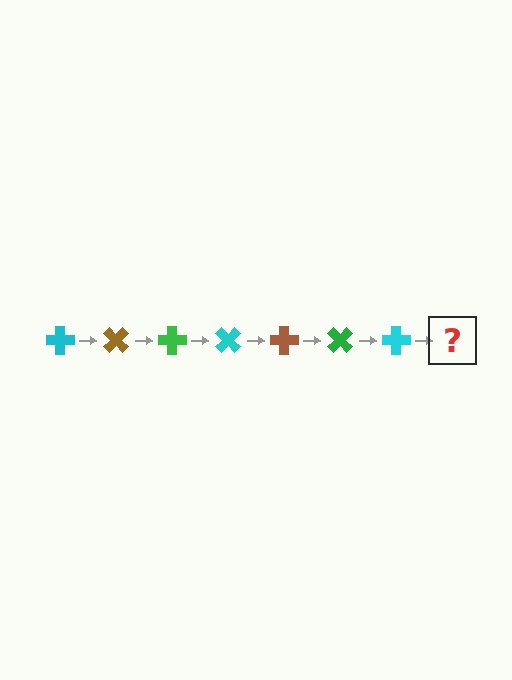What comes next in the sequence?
The next element should be a brown cross, rotated 315 degrees from the start.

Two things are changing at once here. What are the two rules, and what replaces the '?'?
The two rules are that it rotates 45 degrees each step and the color cycles through cyan, brown, and green. The '?' should be a brown cross, rotated 315 degrees from the start.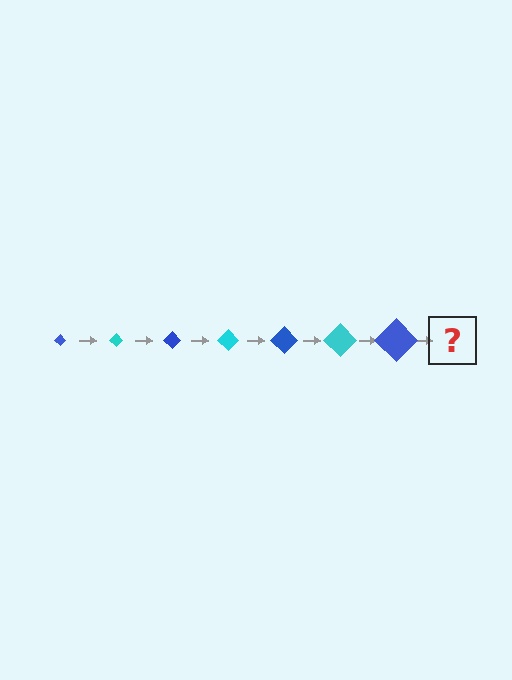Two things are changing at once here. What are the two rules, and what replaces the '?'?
The two rules are that the diamond grows larger each step and the color cycles through blue and cyan. The '?' should be a cyan diamond, larger than the previous one.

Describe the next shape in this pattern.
It should be a cyan diamond, larger than the previous one.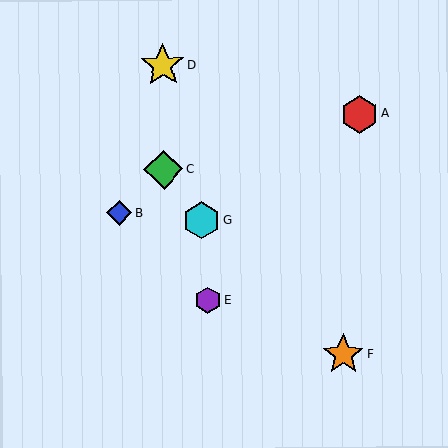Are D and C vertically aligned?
Yes, both are at x≈163.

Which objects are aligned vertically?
Objects C, D are aligned vertically.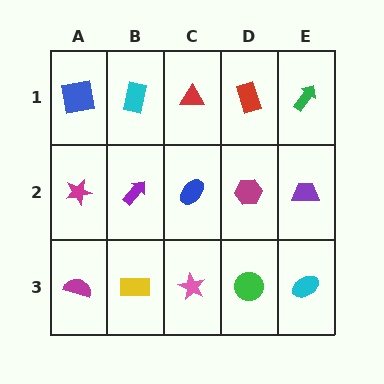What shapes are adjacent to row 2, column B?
A cyan rectangle (row 1, column B), a yellow rectangle (row 3, column B), a magenta star (row 2, column A), a blue ellipse (row 2, column C).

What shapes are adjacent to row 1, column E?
A purple trapezoid (row 2, column E), a red rectangle (row 1, column D).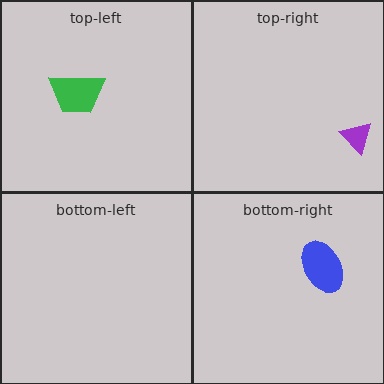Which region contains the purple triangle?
The top-right region.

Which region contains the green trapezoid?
The top-left region.